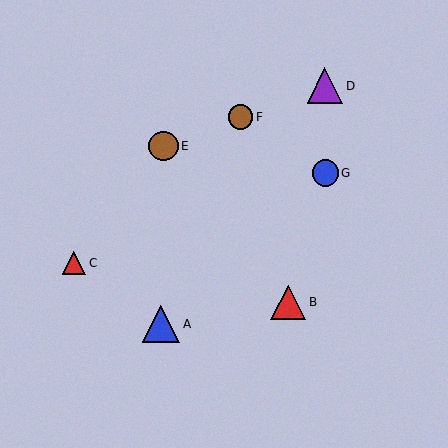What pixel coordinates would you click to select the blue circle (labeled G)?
Click at (325, 173) to select the blue circle G.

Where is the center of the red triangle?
The center of the red triangle is at (288, 302).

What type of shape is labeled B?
Shape B is a red triangle.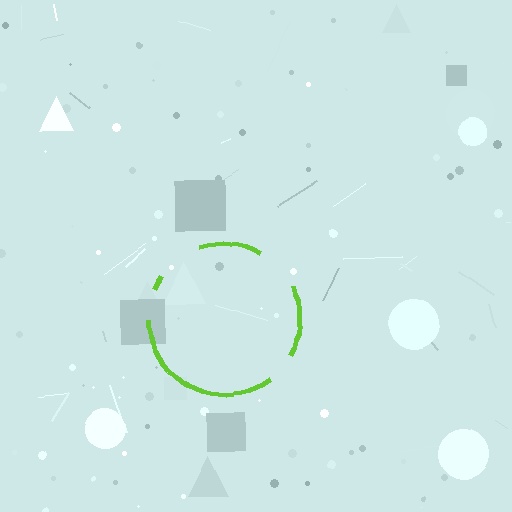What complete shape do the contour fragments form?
The contour fragments form a circle.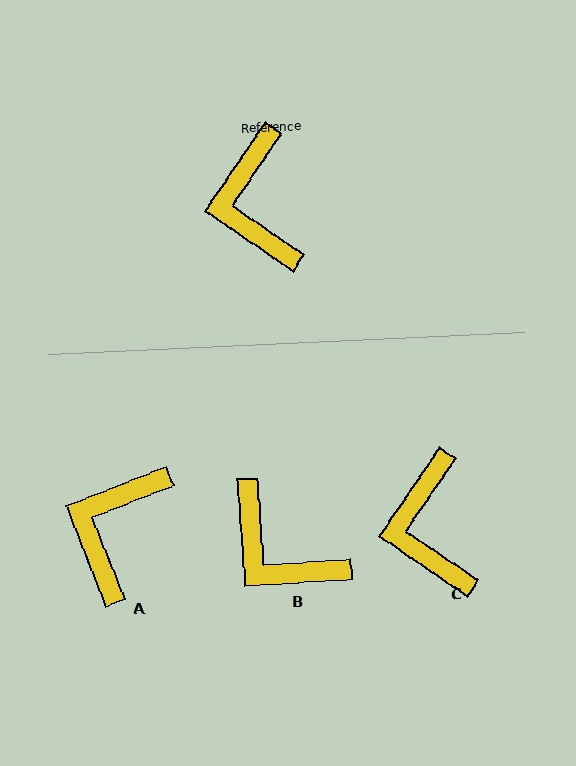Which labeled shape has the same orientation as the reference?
C.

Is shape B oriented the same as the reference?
No, it is off by about 38 degrees.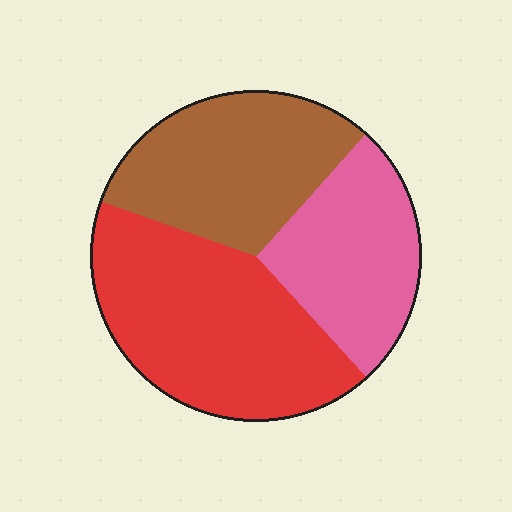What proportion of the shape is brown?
Brown covers about 30% of the shape.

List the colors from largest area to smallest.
From largest to smallest: red, brown, pink.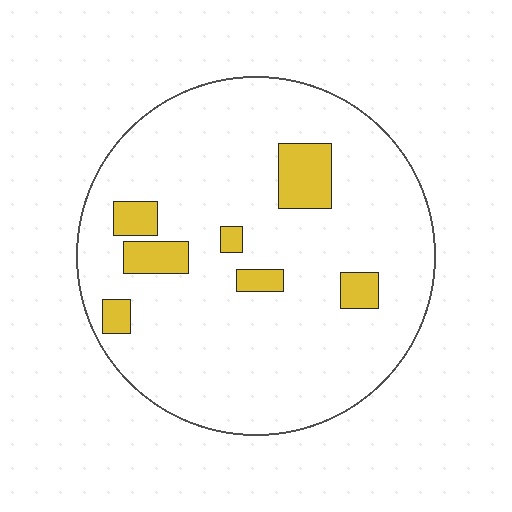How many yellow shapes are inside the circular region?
7.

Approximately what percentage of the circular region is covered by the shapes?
Approximately 10%.